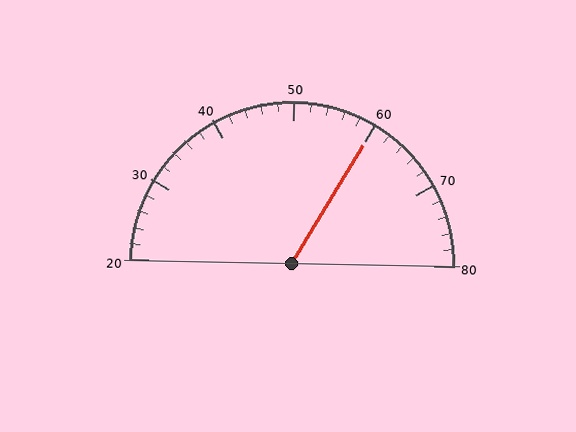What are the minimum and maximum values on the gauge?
The gauge ranges from 20 to 80.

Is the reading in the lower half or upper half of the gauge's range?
The reading is in the upper half of the range (20 to 80).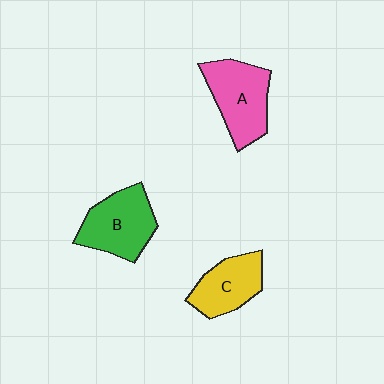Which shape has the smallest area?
Shape C (yellow).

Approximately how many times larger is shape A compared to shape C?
Approximately 1.3 times.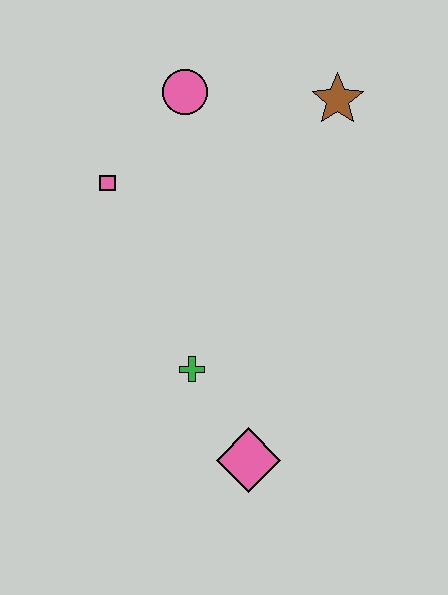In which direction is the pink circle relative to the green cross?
The pink circle is above the green cross.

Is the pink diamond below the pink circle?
Yes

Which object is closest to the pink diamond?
The green cross is closest to the pink diamond.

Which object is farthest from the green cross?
The brown star is farthest from the green cross.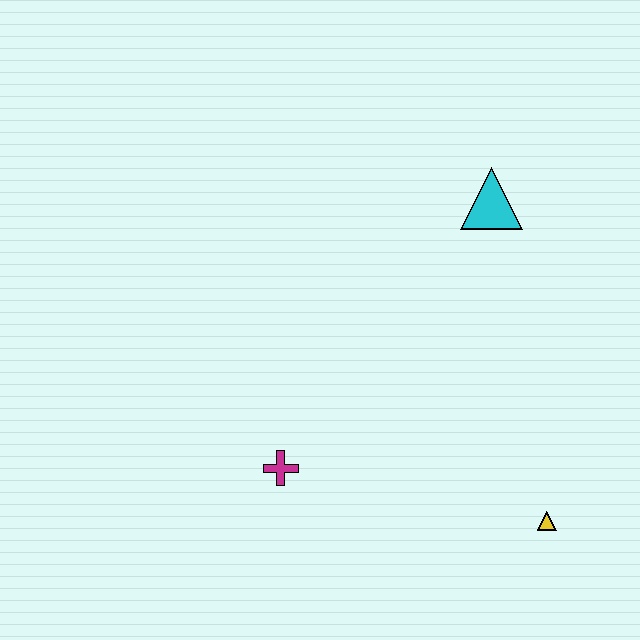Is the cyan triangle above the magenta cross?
Yes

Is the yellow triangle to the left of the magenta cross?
No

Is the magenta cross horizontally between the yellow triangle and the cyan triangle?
No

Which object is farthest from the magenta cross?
The cyan triangle is farthest from the magenta cross.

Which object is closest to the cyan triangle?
The yellow triangle is closest to the cyan triangle.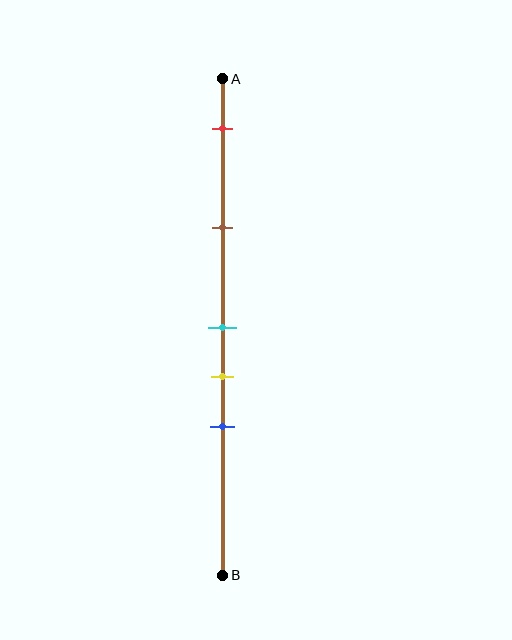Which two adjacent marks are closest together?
The cyan and yellow marks are the closest adjacent pair.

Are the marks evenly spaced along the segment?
No, the marks are not evenly spaced.